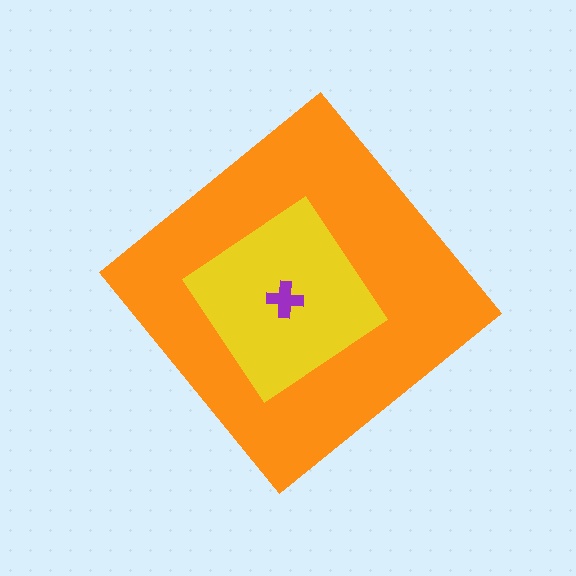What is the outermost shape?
The orange diamond.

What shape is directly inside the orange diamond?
The yellow diamond.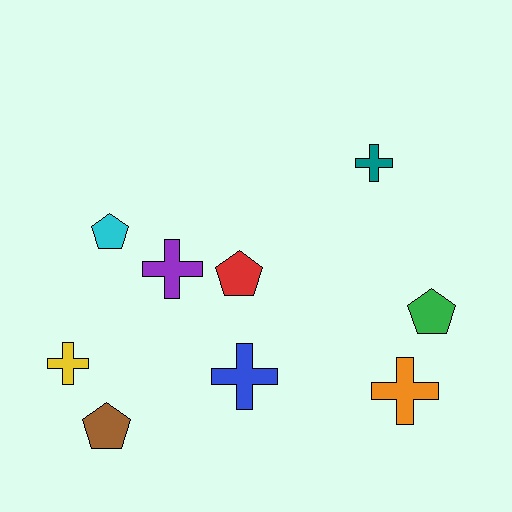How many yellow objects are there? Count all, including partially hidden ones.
There is 1 yellow object.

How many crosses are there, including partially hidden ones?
There are 5 crosses.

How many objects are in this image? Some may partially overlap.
There are 9 objects.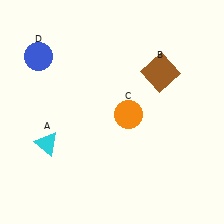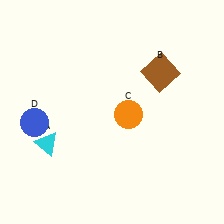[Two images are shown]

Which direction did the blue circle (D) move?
The blue circle (D) moved down.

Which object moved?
The blue circle (D) moved down.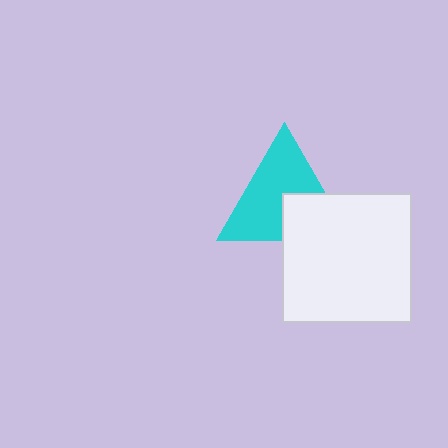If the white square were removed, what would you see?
You would see the complete cyan triangle.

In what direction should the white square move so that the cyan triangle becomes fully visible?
The white square should move down. That is the shortest direction to clear the overlap and leave the cyan triangle fully visible.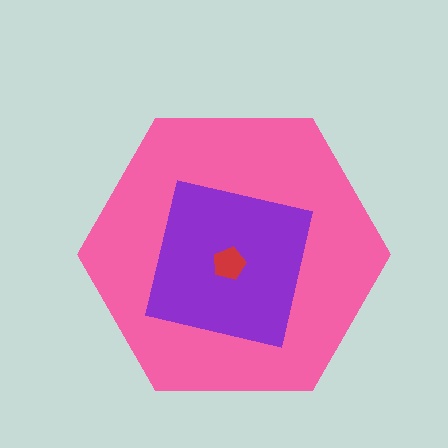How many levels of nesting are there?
3.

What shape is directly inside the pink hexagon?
The purple square.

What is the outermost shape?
The pink hexagon.